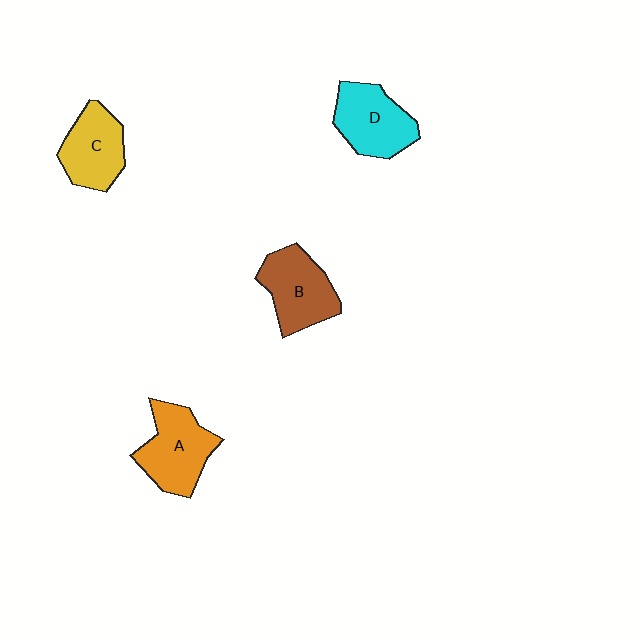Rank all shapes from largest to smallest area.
From largest to smallest: A (orange), B (brown), D (cyan), C (yellow).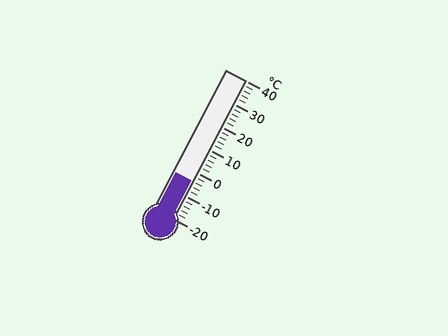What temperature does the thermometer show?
The thermometer shows approximately -4°C.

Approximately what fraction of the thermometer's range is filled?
The thermometer is filled to approximately 25% of its range.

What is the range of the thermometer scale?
The thermometer scale ranges from -20°C to 40°C.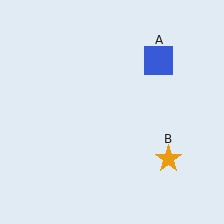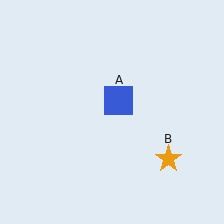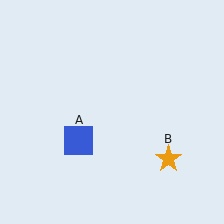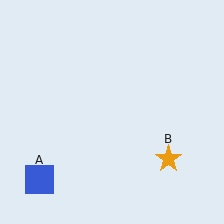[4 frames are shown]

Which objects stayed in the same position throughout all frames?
Orange star (object B) remained stationary.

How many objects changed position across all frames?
1 object changed position: blue square (object A).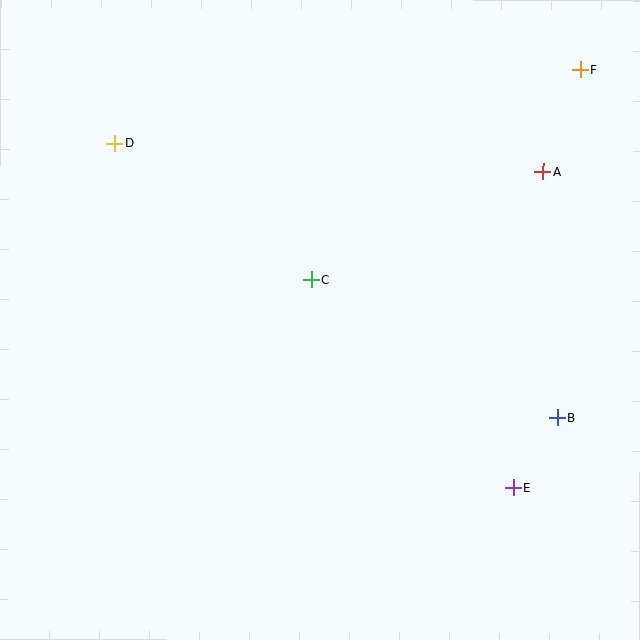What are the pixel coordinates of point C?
Point C is at (312, 280).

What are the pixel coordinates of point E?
Point E is at (514, 487).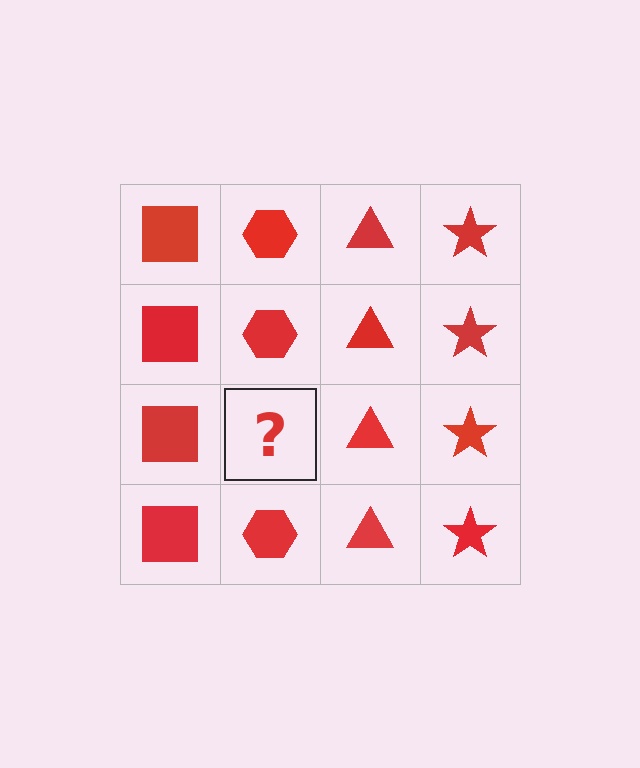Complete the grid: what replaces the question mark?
The question mark should be replaced with a red hexagon.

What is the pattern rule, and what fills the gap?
The rule is that each column has a consistent shape. The gap should be filled with a red hexagon.